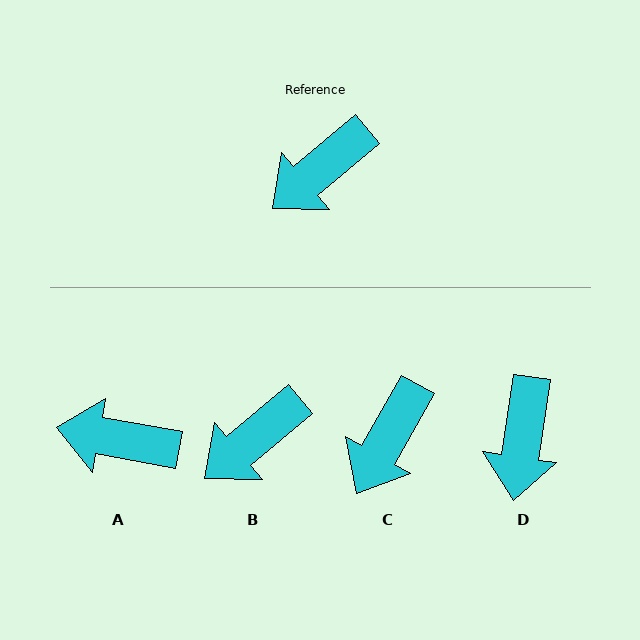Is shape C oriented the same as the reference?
No, it is off by about 21 degrees.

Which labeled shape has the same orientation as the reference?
B.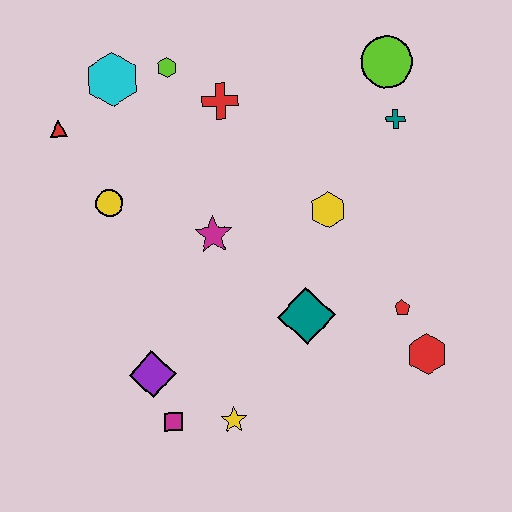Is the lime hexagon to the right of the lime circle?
No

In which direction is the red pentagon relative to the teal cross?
The red pentagon is below the teal cross.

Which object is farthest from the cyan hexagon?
The red hexagon is farthest from the cyan hexagon.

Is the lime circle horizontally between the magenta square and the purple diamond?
No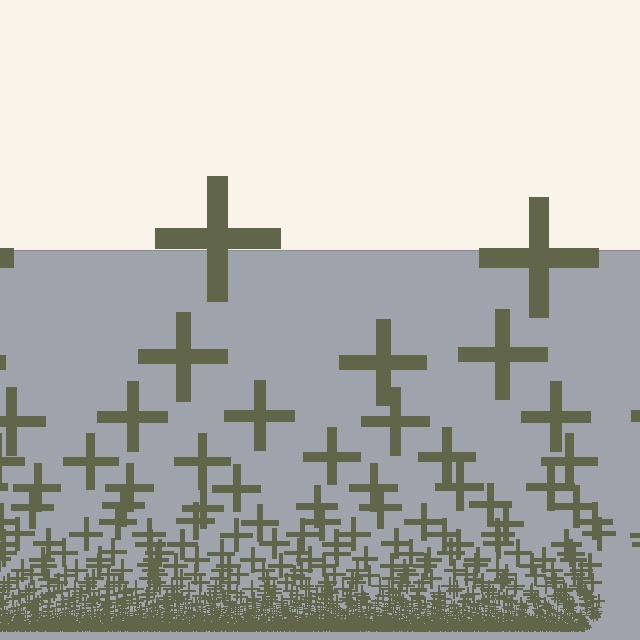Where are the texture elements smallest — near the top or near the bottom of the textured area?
Near the bottom.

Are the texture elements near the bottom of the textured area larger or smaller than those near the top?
Smaller. The gradient is inverted — elements near the bottom are smaller and denser.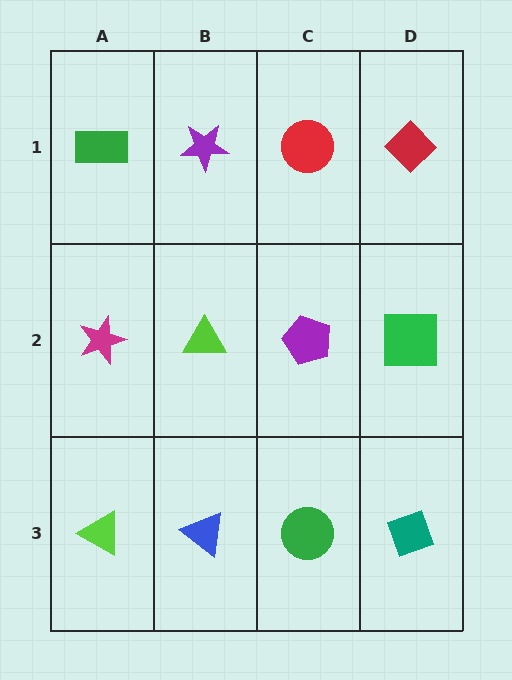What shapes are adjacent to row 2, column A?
A green rectangle (row 1, column A), a lime triangle (row 3, column A), a lime triangle (row 2, column B).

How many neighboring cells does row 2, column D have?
3.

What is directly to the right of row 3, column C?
A teal diamond.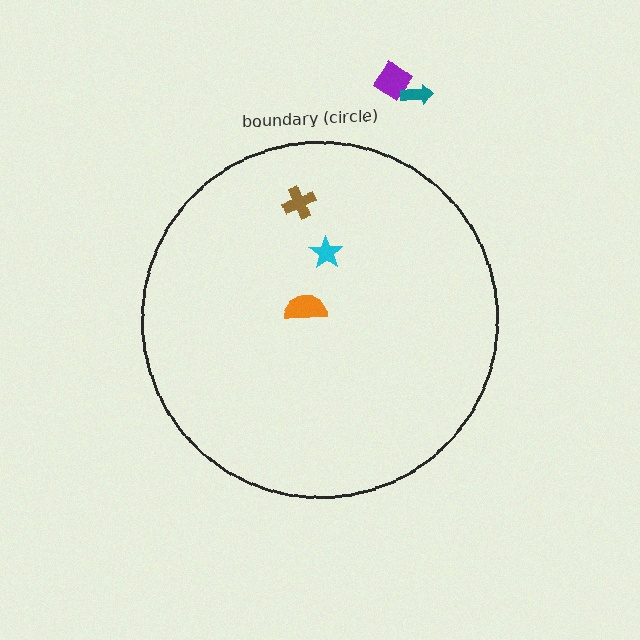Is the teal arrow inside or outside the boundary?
Outside.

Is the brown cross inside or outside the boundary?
Inside.